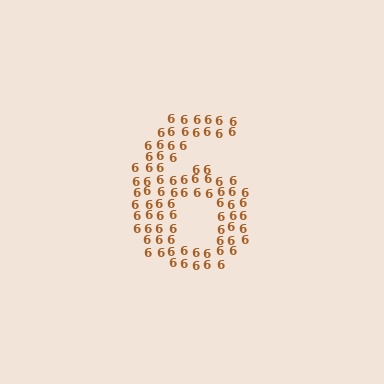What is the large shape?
The large shape is the digit 6.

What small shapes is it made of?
It is made of small digit 6's.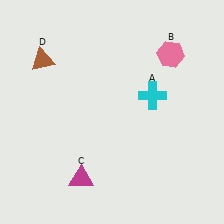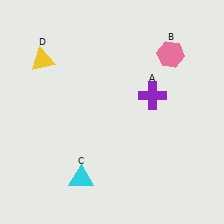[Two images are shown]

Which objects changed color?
A changed from cyan to purple. C changed from magenta to cyan. D changed from brown to yellow.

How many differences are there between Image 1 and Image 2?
There are 3 differences between the two images.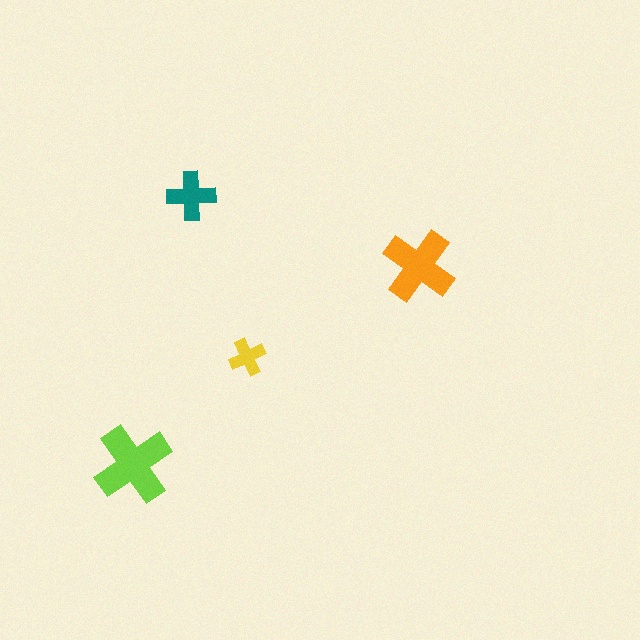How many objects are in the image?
There are 4 objects in the image.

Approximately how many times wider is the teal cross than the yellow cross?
About 1.5 times wider.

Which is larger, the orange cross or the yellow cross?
The orange one.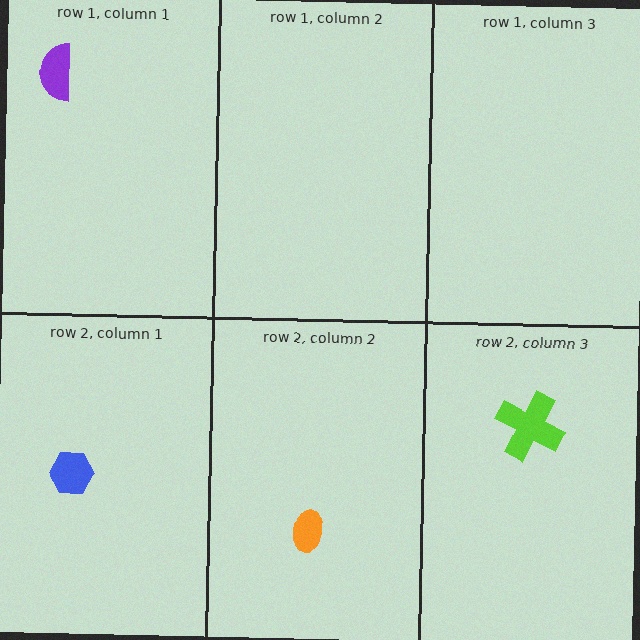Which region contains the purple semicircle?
The row 1, column 1 region.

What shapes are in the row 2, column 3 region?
The lime cross.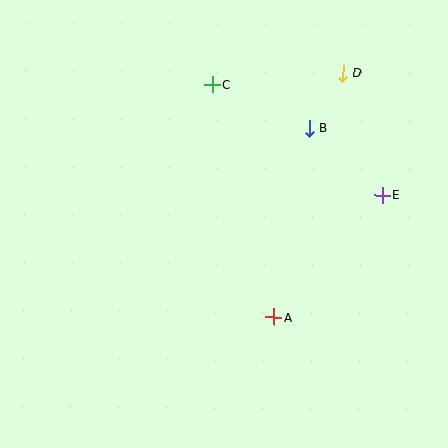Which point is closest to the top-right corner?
Point D is closest to the top-right corner.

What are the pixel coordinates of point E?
Point E is at (383, 195).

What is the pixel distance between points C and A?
The distance between C and A is 241 pixels.